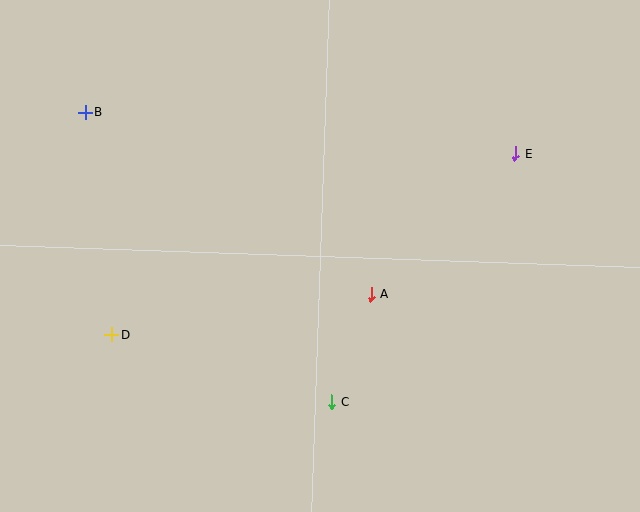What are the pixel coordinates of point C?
Point C is at (332, 402).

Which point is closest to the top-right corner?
Point E is closest to the top-right corner.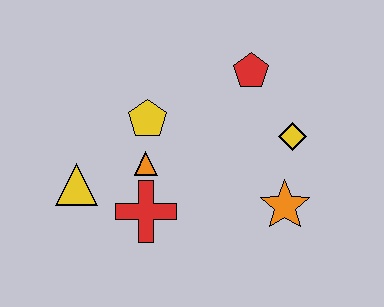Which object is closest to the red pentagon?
The yellow diamond is closest to the red pentagon.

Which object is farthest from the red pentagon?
The yellow triangle is farthest from the red pentagon.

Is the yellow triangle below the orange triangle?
Yes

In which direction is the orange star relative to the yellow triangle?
The orange star is to the right of the yellow triangle.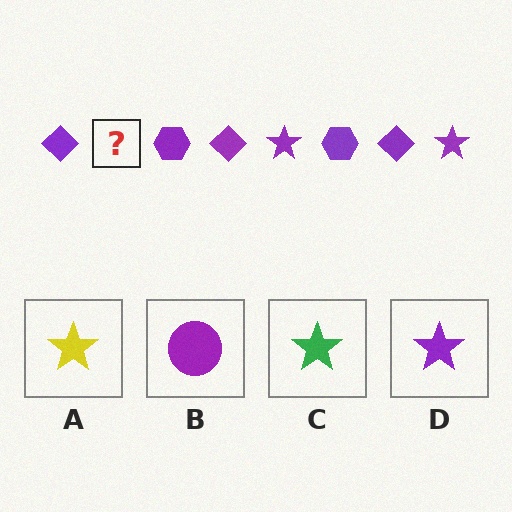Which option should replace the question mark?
Option D.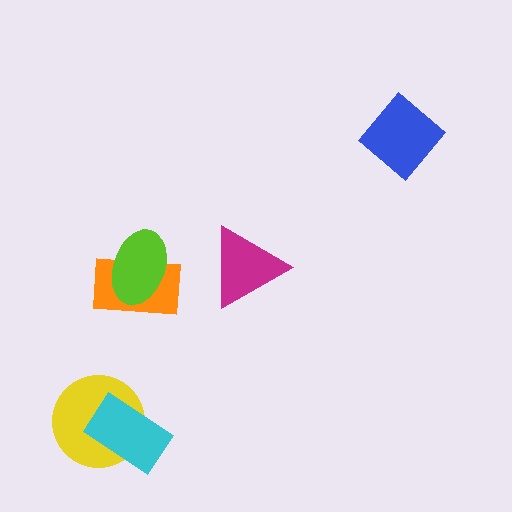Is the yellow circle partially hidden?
Yes, it is partially covered by another shape.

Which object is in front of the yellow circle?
The cyan rectangle is in front of the yellow circle.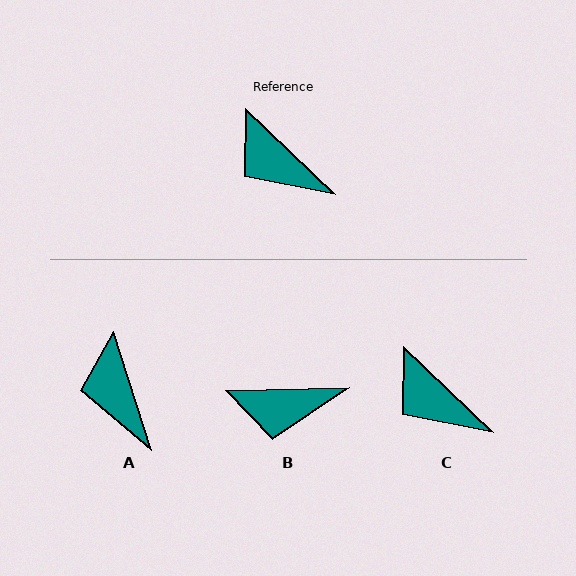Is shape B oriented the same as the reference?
No, it is off by about 45 degrees.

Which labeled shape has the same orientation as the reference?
C.